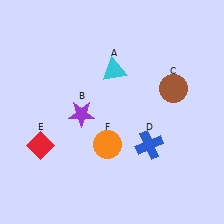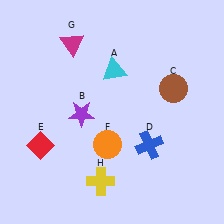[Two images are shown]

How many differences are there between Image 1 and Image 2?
There are 2 differences between the two images.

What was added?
A magenta triangle (G), a yellow cross (H) were added in Image 2.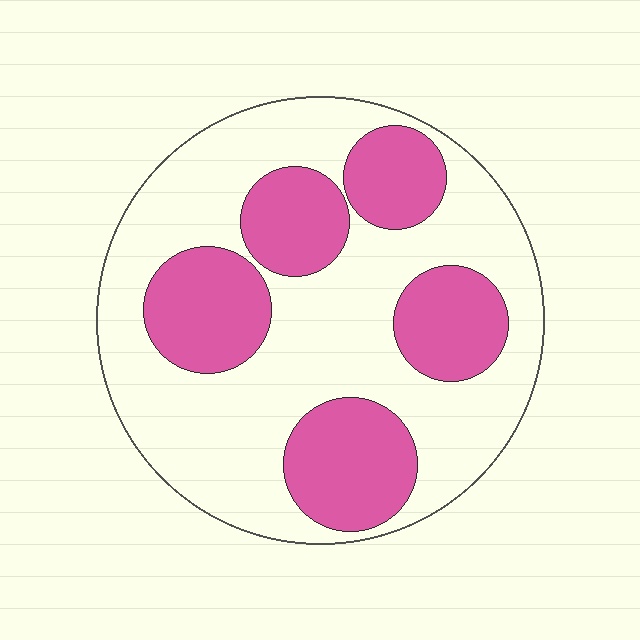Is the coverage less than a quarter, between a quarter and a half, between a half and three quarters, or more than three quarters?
Between a quarter and a half.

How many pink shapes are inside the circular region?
5.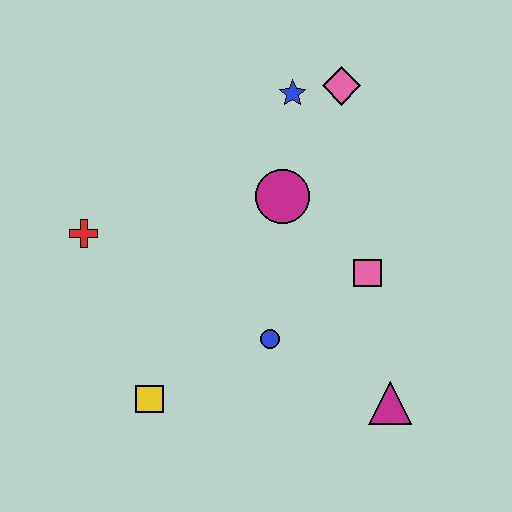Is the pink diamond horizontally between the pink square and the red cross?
Yes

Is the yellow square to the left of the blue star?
Yes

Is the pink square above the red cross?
No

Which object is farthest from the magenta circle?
The yellow square is farthest from the magenta circle.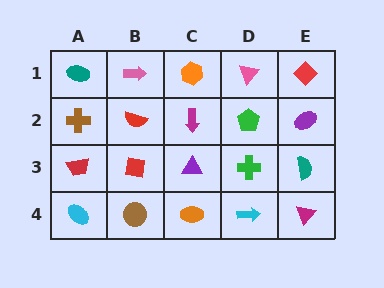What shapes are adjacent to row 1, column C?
A magenta arrow (row 2, column C), a pink arrow (row 1, column B), a pink triangle (row 1, column D).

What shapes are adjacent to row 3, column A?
A brown cross (row 2, column A), a cyan ellipse (row 4, column A), a red square (row 3, column B).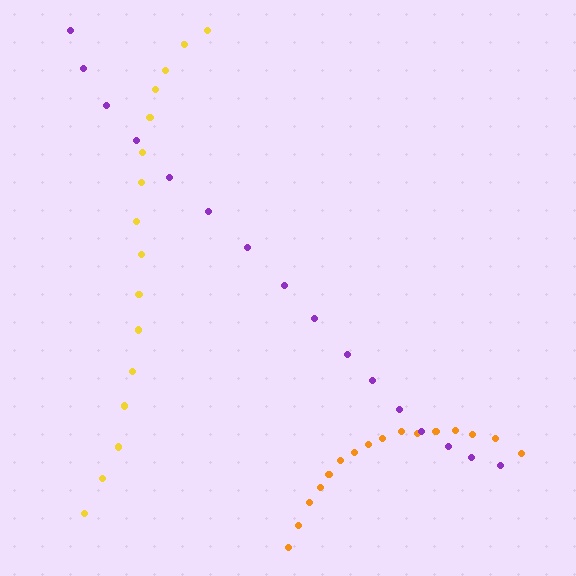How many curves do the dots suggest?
There are 3 distinct paths.